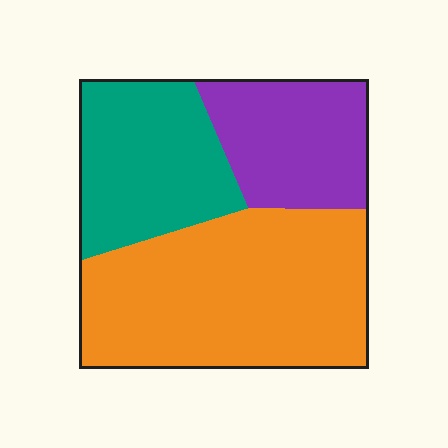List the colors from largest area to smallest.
From largest to smallest: orange, teal, purple.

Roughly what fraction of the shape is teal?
Teal covers 27% of the shape.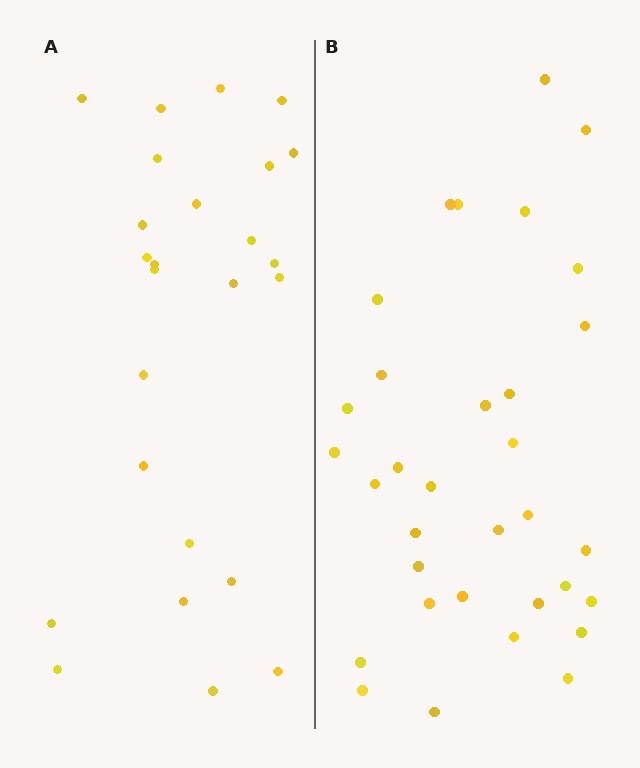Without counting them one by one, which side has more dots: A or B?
Region B (the right region) has more dots.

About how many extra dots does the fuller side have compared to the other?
Region B has roughly 8 or so more dots than region A.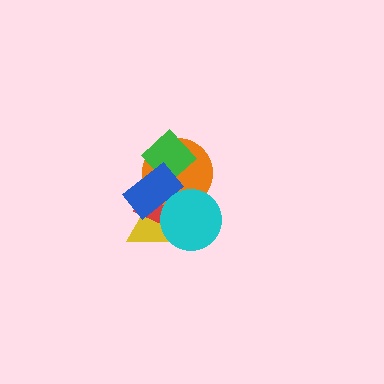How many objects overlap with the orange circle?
5 objects overlap with the orange circle.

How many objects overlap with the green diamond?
4 objects overlap with the green diamond.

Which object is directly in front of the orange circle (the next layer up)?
The green diamond is directly in front of the orange circle.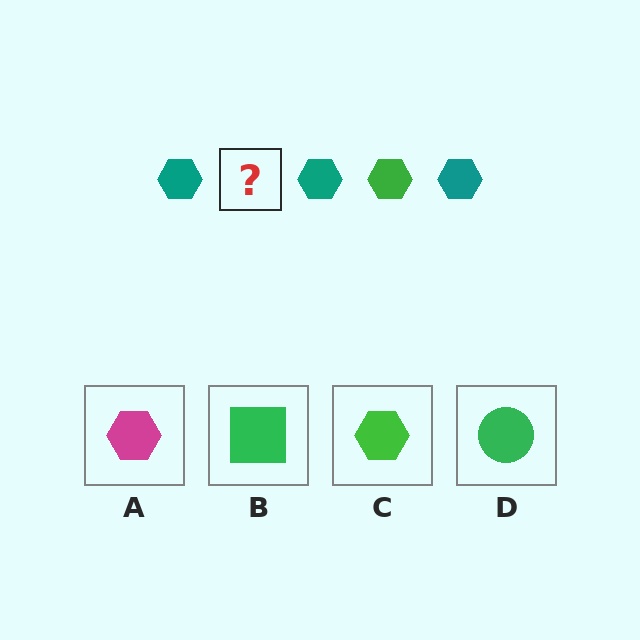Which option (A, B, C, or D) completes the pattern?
C.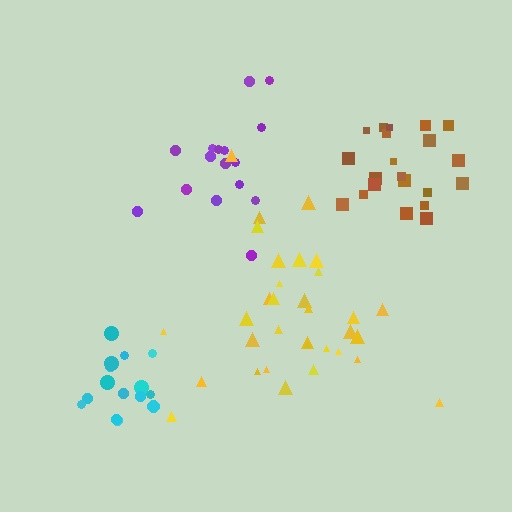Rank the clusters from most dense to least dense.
cyan, brown, yellow, purple.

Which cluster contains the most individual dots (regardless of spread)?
Yellow (33).